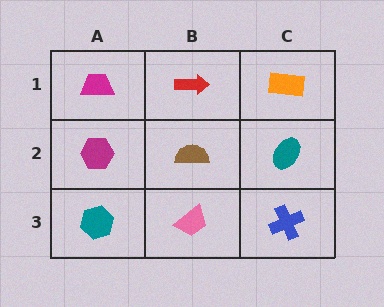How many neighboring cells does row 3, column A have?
2.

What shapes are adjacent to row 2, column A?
A magenta trapezoid (row 1, column A), a teal hexagon (row 3, column A), a brown semicircle (row 2, column B).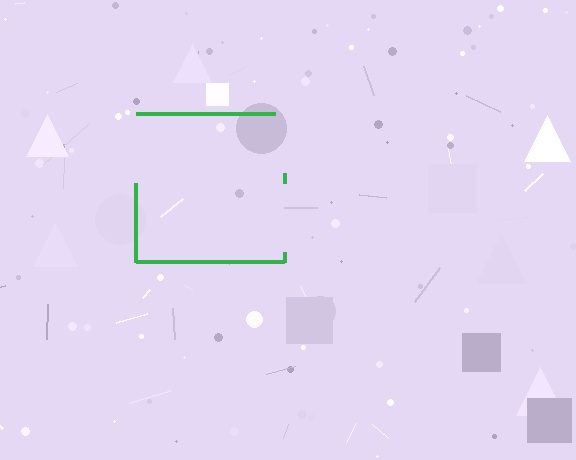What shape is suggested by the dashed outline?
The dashed outline suggests a square.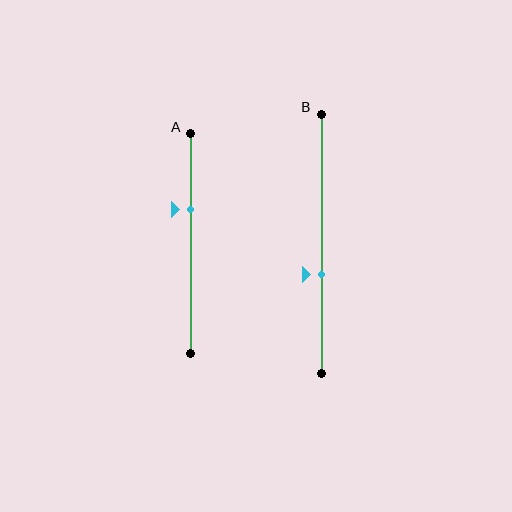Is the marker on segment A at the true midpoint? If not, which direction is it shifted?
No, the marker on segment A is shifted upward by about 16% of the segment length.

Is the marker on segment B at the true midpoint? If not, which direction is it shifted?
No, the marker on segment B is shifted downward by about 12% of the segment length.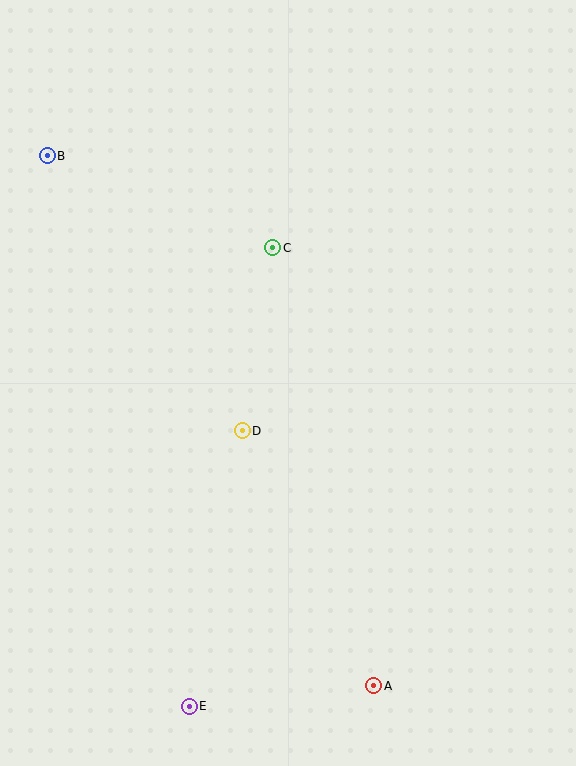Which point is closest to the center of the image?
Point D at (242, 431) is closest to the center.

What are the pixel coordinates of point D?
Point D is at (242, 431).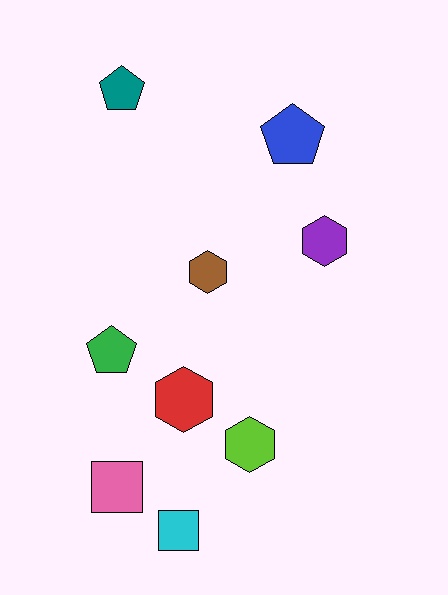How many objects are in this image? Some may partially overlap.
There are 9 objects.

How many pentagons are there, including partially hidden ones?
There are 3 pentagons.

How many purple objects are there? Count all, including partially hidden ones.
There is 1 purple object.